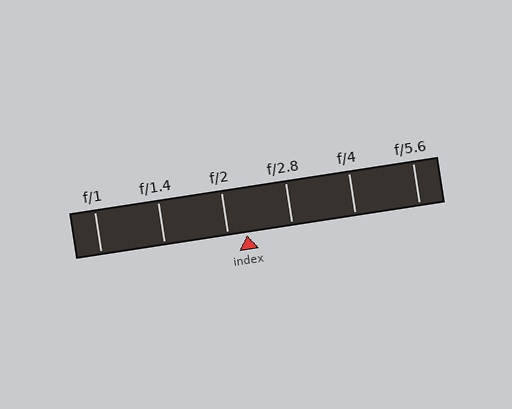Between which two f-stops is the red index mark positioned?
The index mark is between f/2 and f/2.8.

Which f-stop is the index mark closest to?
The index mark is closest to f/2.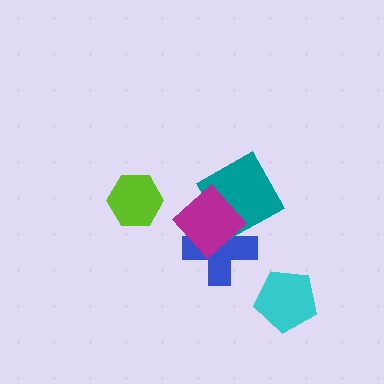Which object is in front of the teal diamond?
The magenta diamond is in front of the teal diamond.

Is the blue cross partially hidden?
Yes, it is partially covered by another shape.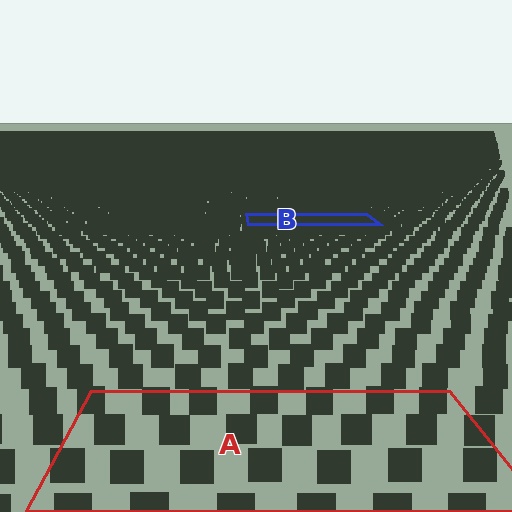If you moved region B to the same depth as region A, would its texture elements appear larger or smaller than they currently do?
They would appear larger. At a closer depth, the same texture elements are projected at a bigger on-screen size.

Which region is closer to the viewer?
Region A is closer. The texture elements there are larger and more spread out.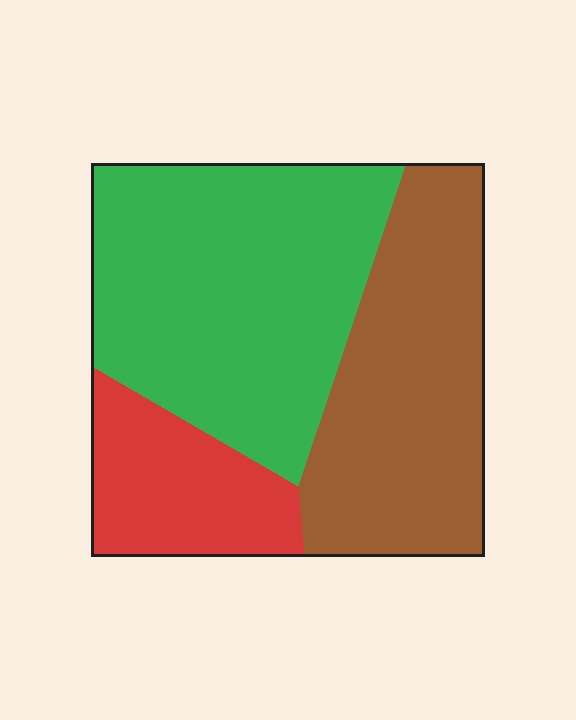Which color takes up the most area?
Green, at roughly 45%.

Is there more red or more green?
Green.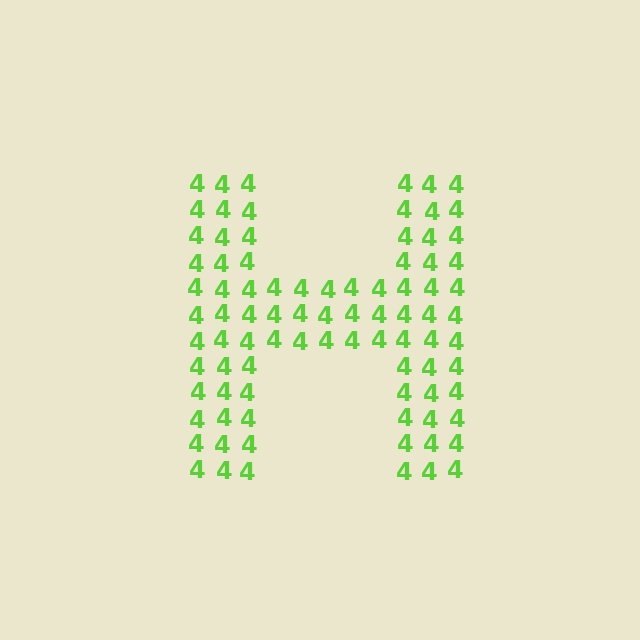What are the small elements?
The small elements are digit 4's.